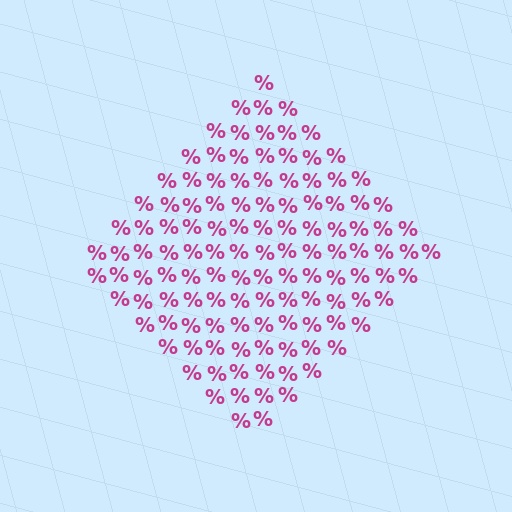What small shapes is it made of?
It is made of small percent signs.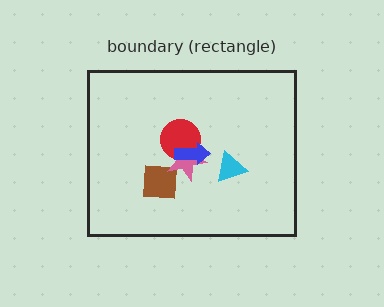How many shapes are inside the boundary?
5 inside, 0 outside.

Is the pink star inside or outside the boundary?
Inside.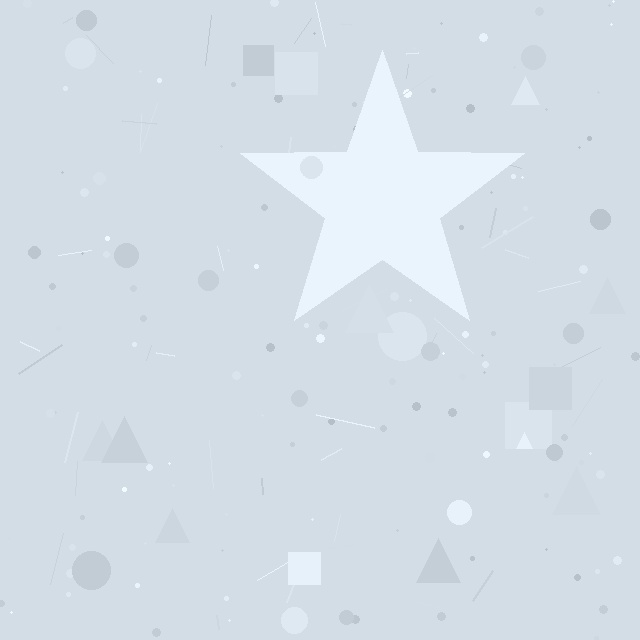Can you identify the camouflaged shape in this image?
The camouflaged shape is a star.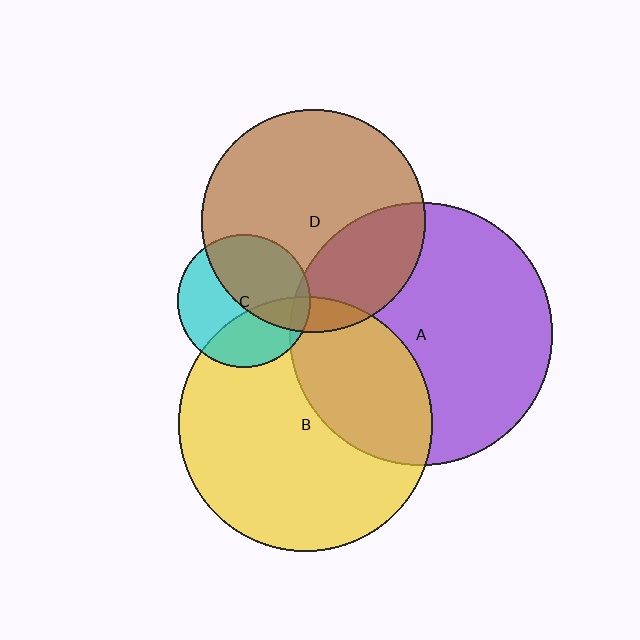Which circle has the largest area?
Circle A (purple).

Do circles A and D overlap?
Yes.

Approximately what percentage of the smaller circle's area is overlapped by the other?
Approximately 30%.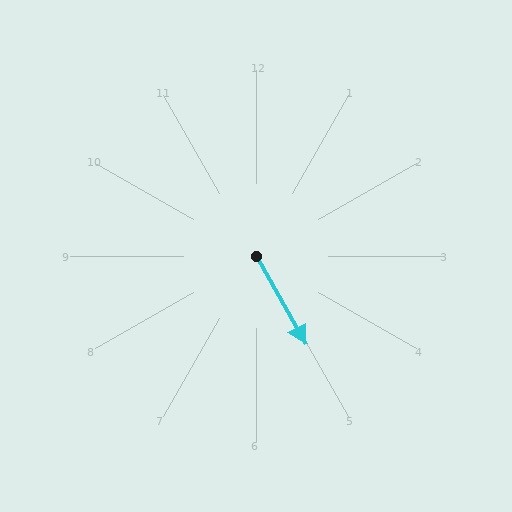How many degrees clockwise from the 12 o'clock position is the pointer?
Approximately 151 degrees.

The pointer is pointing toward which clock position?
Roughly 5 o'clock.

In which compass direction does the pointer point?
Southeast.